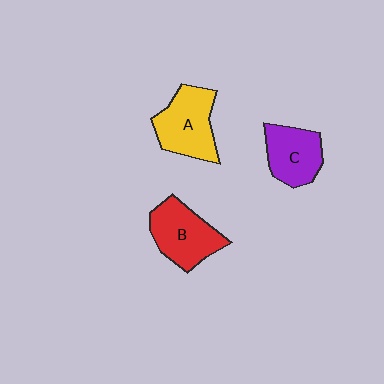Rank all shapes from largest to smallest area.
From largest to smallest: A (yellow), B (red), C (purple).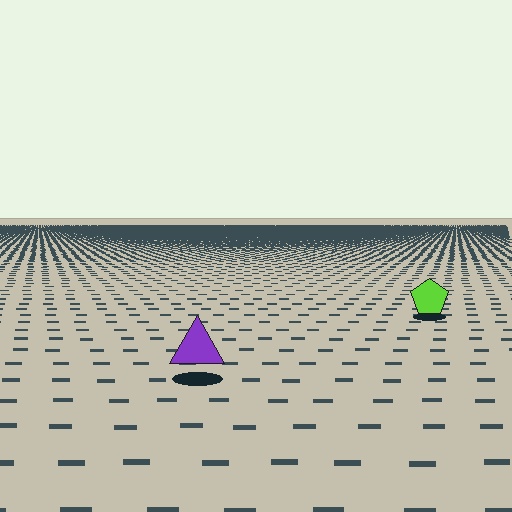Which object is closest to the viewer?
The purple triangle is closest. The texture marks near it are larger and more spread out.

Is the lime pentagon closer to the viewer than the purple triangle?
No. The purple triangle is closer — you can tell from the texture gradient: the ground texture is coarser near it.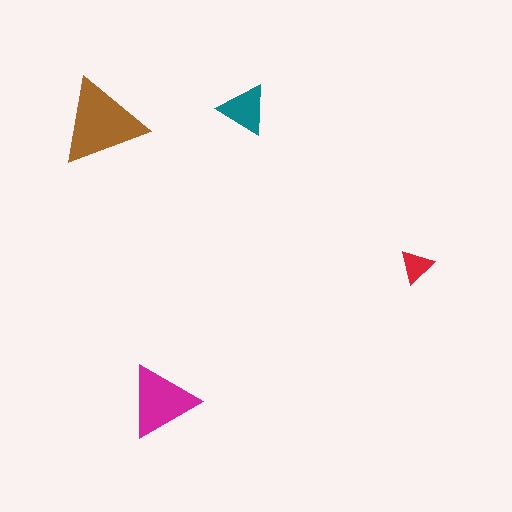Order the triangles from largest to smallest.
the brown one, the magenta one, the teal one, the red one.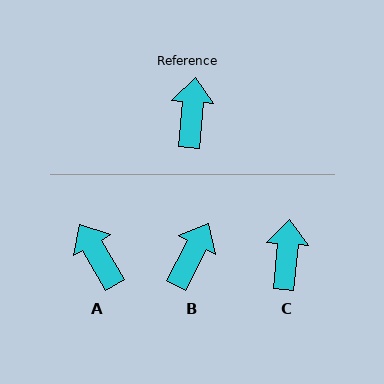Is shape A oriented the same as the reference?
No, it is off by about 35 degrees.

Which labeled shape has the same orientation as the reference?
C.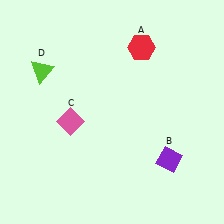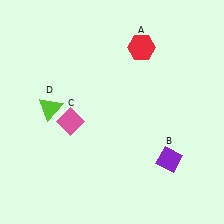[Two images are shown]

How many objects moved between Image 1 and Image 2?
1 object moved between the two images.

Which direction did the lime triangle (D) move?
The lime triangle (D) moved down.